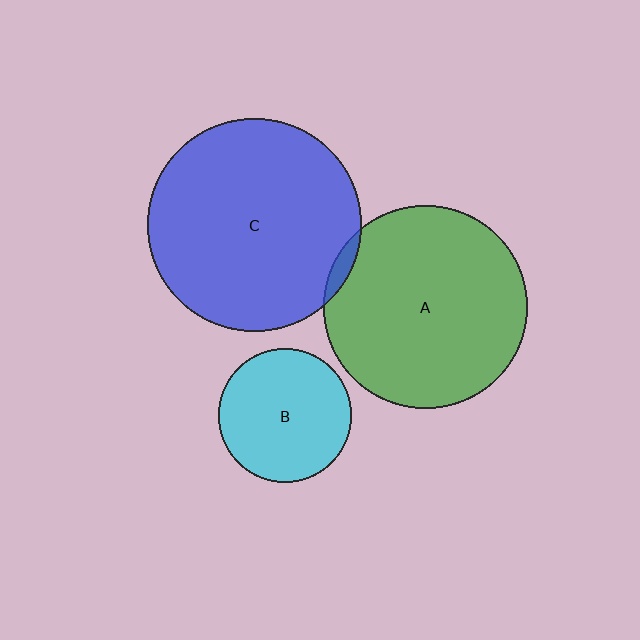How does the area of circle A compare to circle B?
Approximately 2.3 times.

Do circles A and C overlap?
Yes.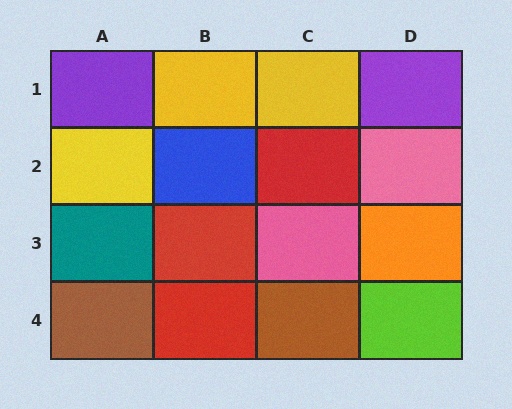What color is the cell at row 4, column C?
Brown.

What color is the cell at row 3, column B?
Red.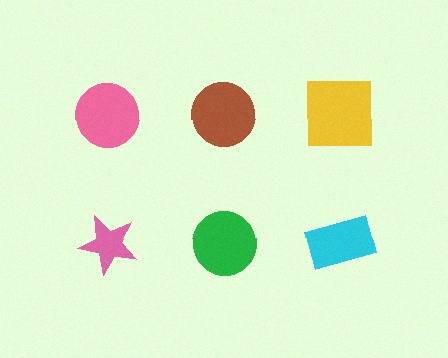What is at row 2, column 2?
A green circle.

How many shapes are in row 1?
3 shapes.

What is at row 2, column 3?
A cyan rectangle.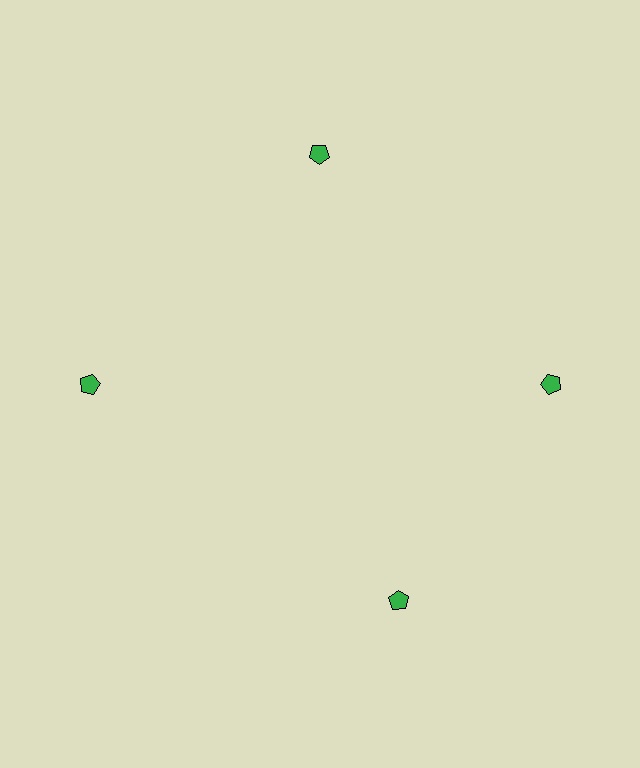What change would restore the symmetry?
The symmetry would be restored by rotating it back into even spacing with its neighbors so that all 4 pentagons sit at equal angles and equal distance from the center.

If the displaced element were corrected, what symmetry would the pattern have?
It would have 4-fold rotational symmetry — the pattern would map onto itself every 90 degrees.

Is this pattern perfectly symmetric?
No. The 4 green pentagons are arranged in a ring, but one element near the 6 o'clock position is rotated out of alignment along the ring, breaking the 4-fold rotational symmetry.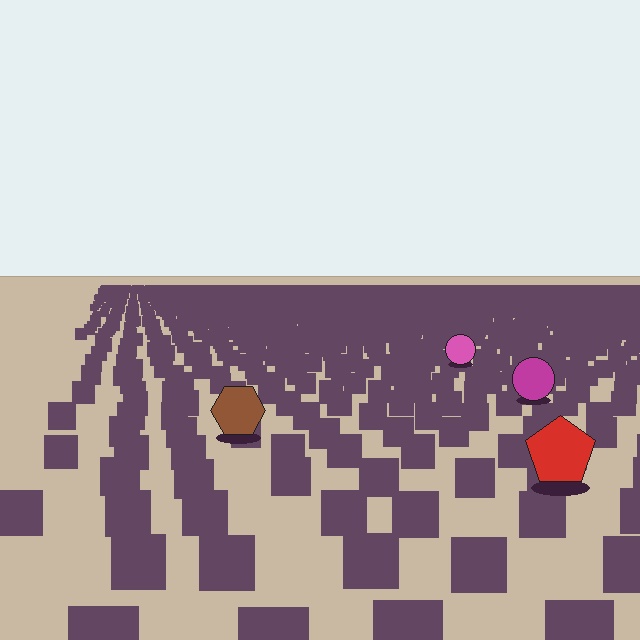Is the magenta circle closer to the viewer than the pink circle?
Yes. The magenta circle is closer — you can tell from the texture gradient: the ground texture is coarser near it.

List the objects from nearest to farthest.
From nearest to farthest: the red pentagon, the brown hexagon, the magenta circle, the pink circle.